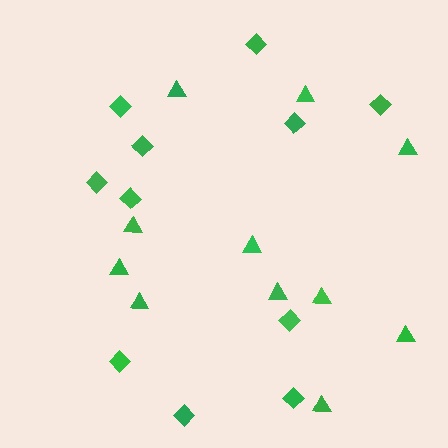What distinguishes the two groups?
There are 2 groups: one group of triangles (11) and one group of diamonds (11).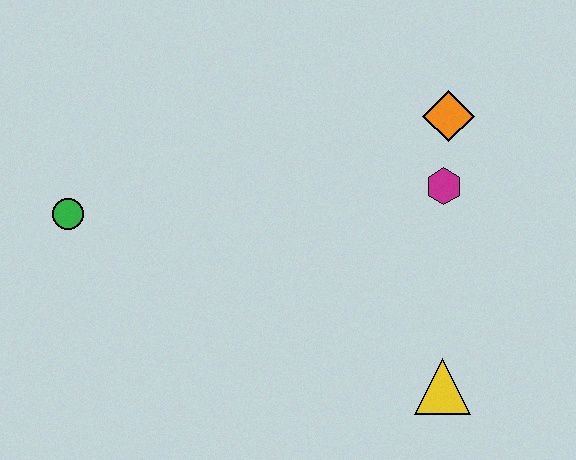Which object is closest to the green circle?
The magenta hexagon is closest to the green circle.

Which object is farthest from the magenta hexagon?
The green circle is farthest from the magenta hexagon.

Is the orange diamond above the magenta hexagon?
Yes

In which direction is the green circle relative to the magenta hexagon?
The green circle is to the left of the magenta hexagon.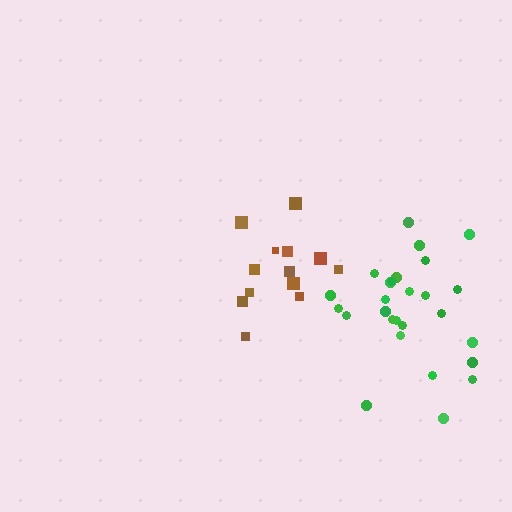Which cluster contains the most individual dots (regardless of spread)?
Green (27).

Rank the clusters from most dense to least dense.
green, brown.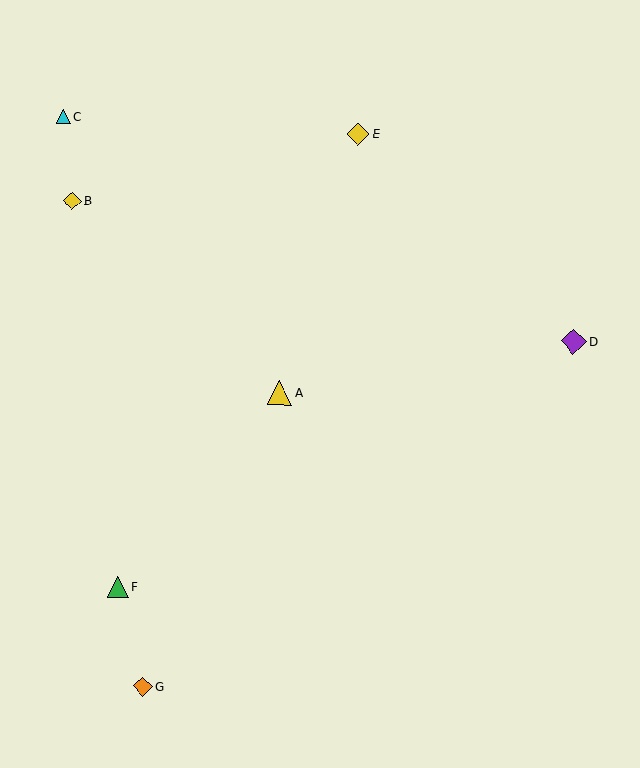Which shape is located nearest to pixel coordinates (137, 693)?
The orange diamond (labeled G) at (143, 686) is nearest to that location.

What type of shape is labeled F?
Shape F is a green triangle.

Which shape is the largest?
The purple diamond (labeled D) is the largest.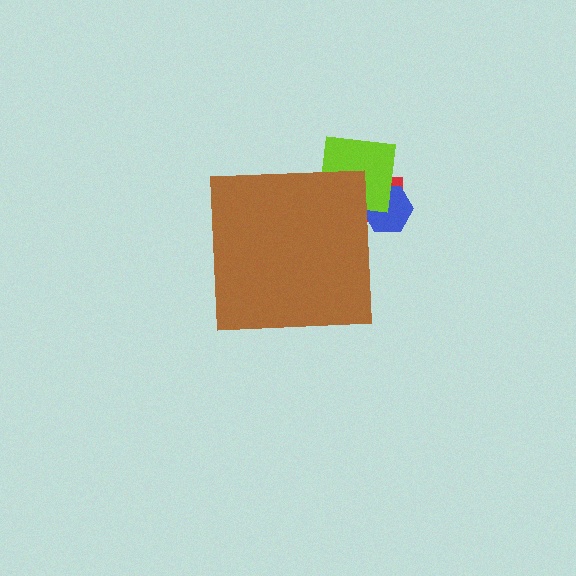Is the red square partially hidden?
Yes, the red square is partially hidden behind the brown square.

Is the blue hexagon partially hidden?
Yes, the blue hexagon is partially hidden behind the brown square.